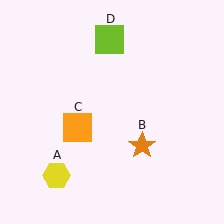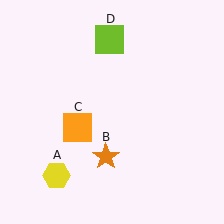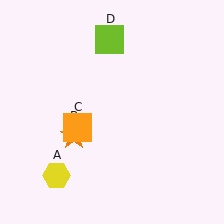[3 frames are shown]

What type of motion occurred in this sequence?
The orange star (object B) rotated clockwise around the center of the scene.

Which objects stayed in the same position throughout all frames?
Yellow hexagon (object A) and orange square (object C) and lime square (object D) remained stationary.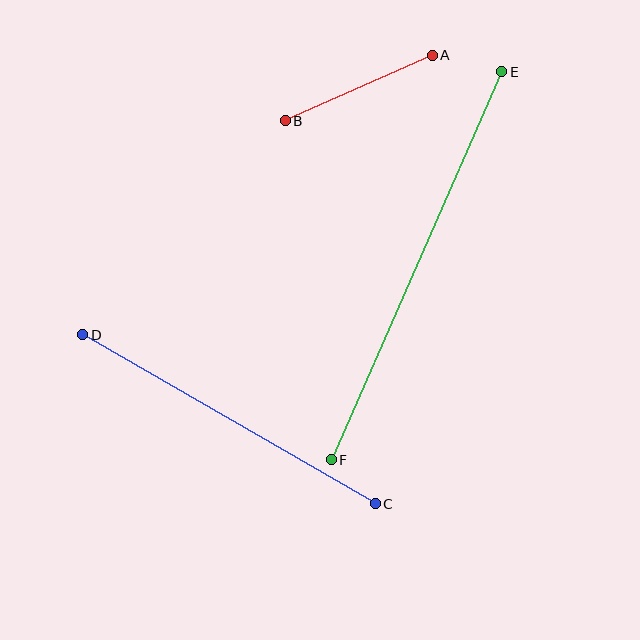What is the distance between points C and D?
The distance is approximately 338 pixels.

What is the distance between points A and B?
The distance is approximately 161 pixels.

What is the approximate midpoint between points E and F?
The midpoint is at approximately (417, 266) pixels.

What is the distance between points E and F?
The distance is approximately 424 pixels.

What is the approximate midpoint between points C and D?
The midpoint is at approximately (229, 419) pixels.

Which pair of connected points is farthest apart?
Points E and F are farthest apart.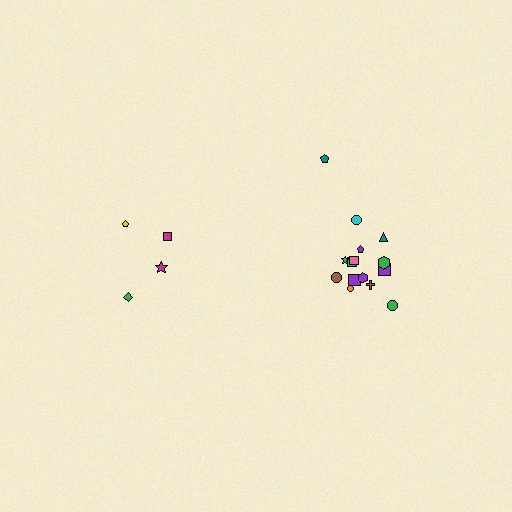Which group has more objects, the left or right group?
The right group.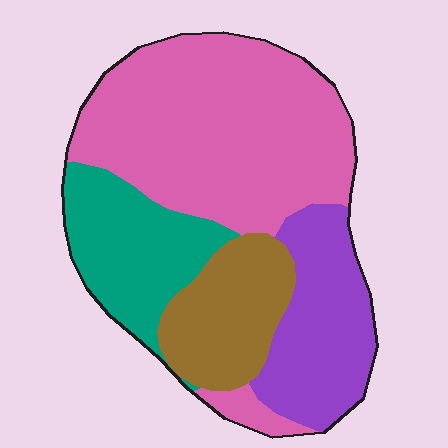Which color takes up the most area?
Pink, at roughly 45%.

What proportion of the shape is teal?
Teal covers around 20% of the shape.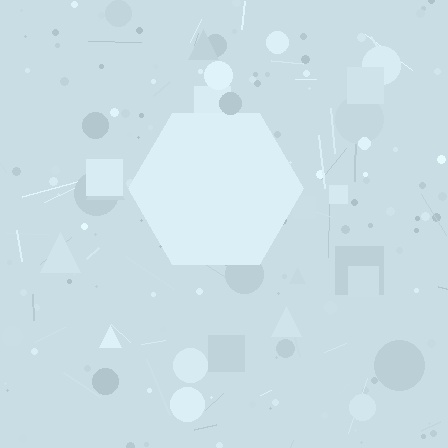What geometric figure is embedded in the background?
A hexagon is embedded in the background.